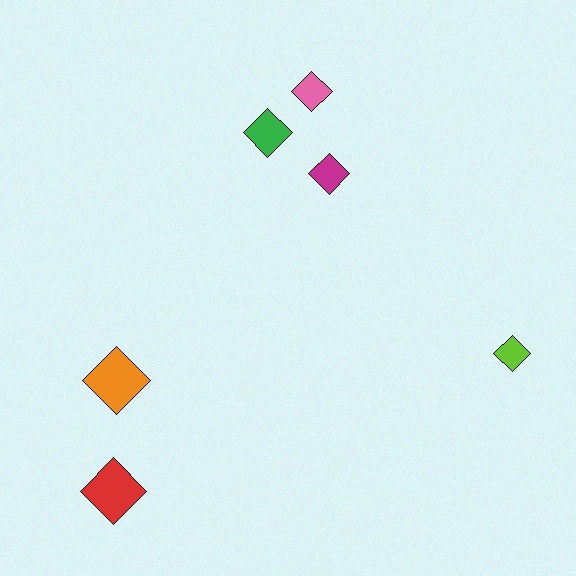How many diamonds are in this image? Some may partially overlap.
There are 6 diamonds.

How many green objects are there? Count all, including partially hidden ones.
There is 1 green object.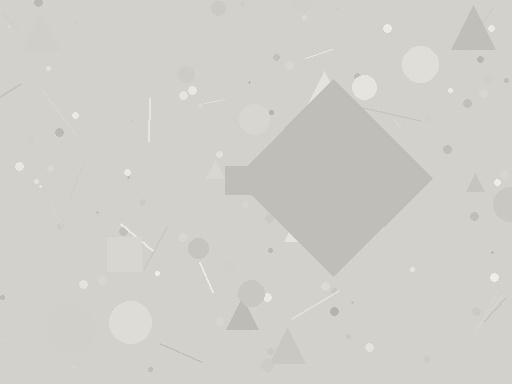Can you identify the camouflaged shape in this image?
The camouflaged shape is a diamond.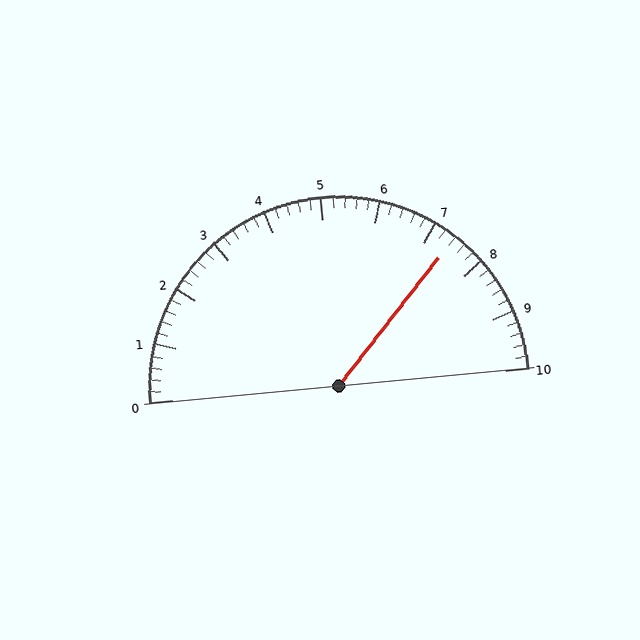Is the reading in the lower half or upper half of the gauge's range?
The reading is in the upper half of the range (0 to 10).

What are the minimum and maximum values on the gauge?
The gauge ranges from 0 to 10.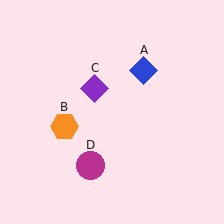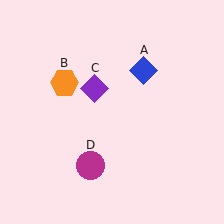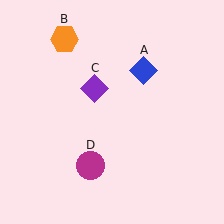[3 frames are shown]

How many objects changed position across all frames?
1 object changed position: orange hexagon (object B).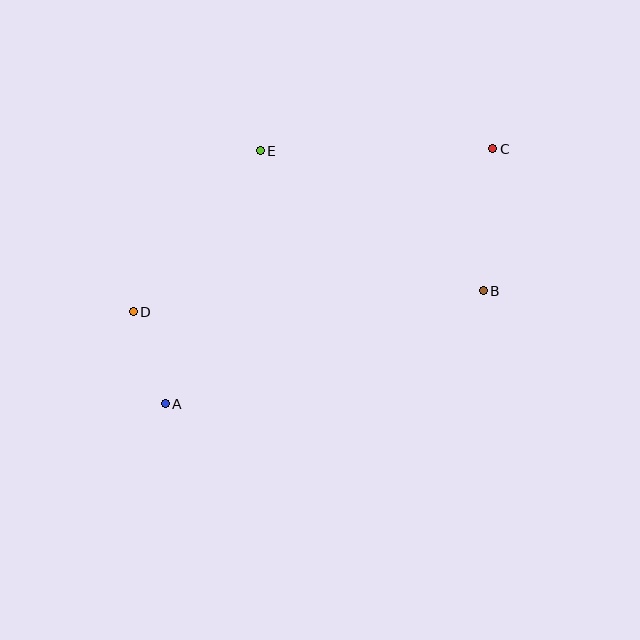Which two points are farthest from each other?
Points A and C are farthest from each other.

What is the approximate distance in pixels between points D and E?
The distance between D and E is approximately 205 pixels.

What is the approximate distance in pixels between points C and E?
The distance between C and E is approximately 233 pixels.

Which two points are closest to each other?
Points A and D are closest to each other.